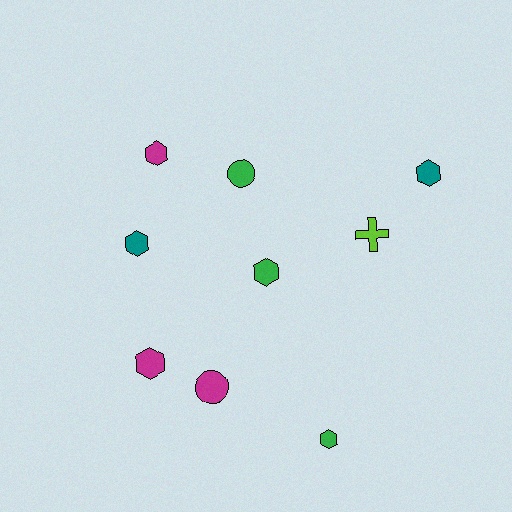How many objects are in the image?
There are 9 objects.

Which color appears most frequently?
Green, with 3 objects.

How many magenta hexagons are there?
There are 2 magenta hexagons.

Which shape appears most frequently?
Hexagon, with 6 objects.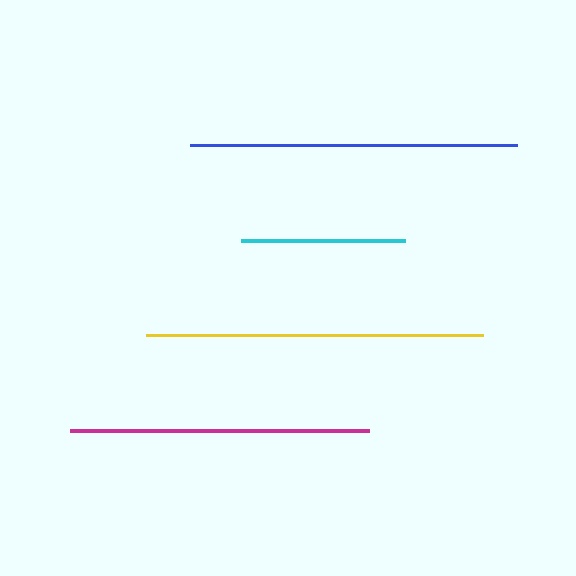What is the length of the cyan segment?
The cyan segment is approximately 164 pixels long.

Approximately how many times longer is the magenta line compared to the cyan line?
The magenta line is approximately 1.8 times the length of the cyan line.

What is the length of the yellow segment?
The yellow segment is approximately 337 pixels long.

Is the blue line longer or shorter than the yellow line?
The yellow line is longer than the blue line.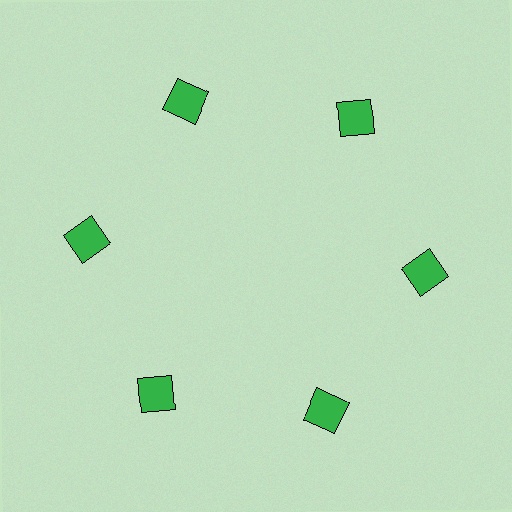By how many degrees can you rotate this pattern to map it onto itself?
The pattern maps onto itself every 60 degrees of rotation.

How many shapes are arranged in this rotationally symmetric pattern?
There are 6 shapes, arranged in 6 groups of 1.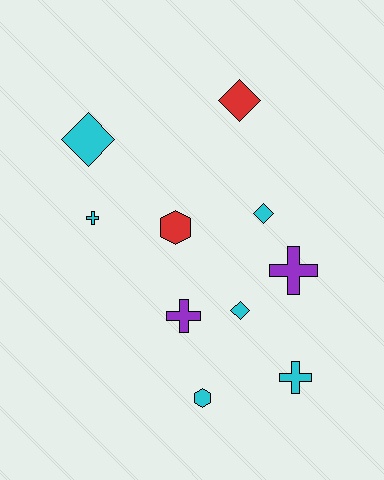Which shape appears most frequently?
Diamond, with 4 objects.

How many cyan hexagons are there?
There is 1 cyan hexagon.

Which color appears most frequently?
Cyan, with 6 objects.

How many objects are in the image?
There are 10 objects.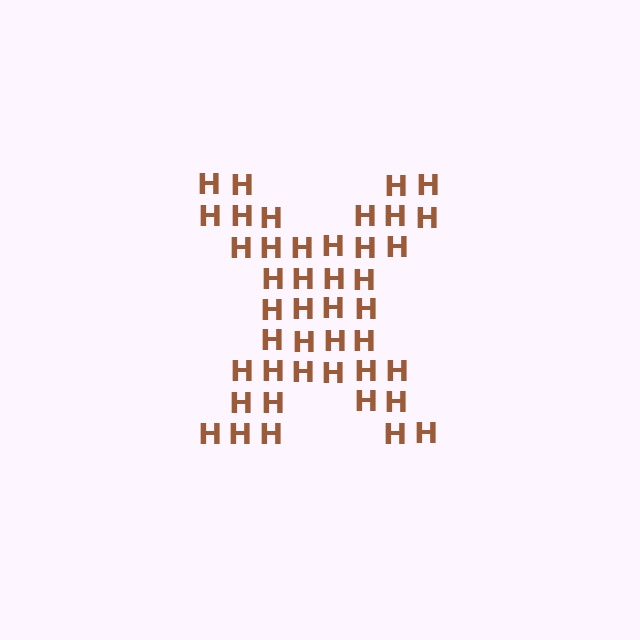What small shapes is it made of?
It is made of small letter H's.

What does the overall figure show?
The overall figure shows the letter X.